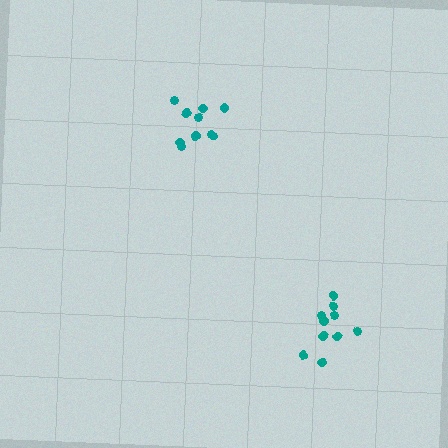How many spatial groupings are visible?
There are 2 spatial groupings.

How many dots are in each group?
Group 1: 10 dots, Group 2: 10 dots (20 total).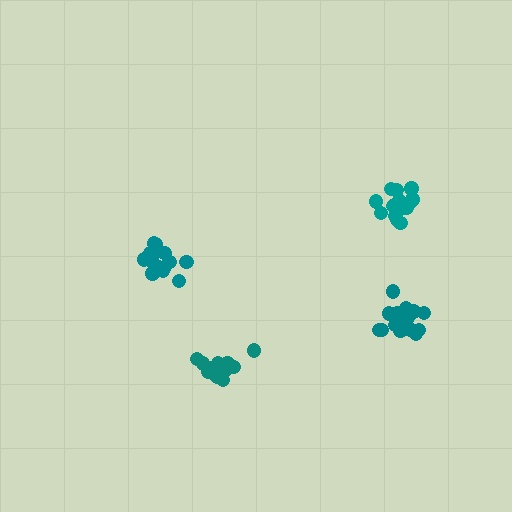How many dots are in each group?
Group 1: 16 dots, Group 2: 16 dots, Group 3: 15 dots, Group 4: 17 dots (64 total).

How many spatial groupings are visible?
There are 4 spatial groupings.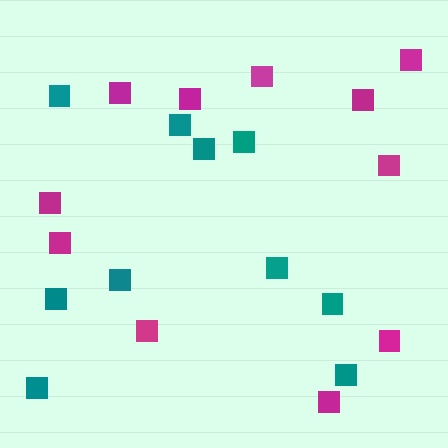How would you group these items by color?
There are 2 groups: one group of magenta squares (11) and one group of teal squares (10).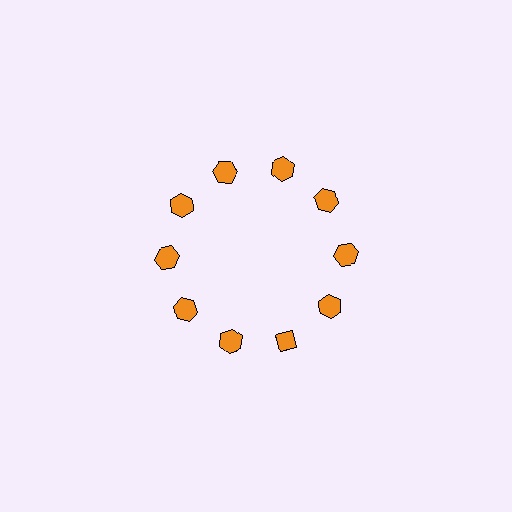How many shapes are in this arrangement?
There are 10 shapes arranged in a ring pattern.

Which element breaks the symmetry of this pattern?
The orange diamond at roughly the 5 o'clock position breaks the symmetry. All other shapes are orange hexagons.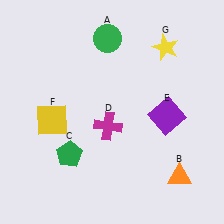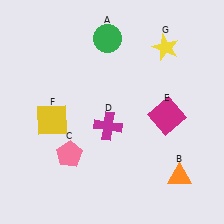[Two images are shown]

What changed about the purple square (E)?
In Image 1, E is purple. In Image 2, it changed to magenta.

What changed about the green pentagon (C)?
In Image 1, C is green. In Image 2, it changed to pink.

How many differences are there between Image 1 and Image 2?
There are 2 differences between the two images.